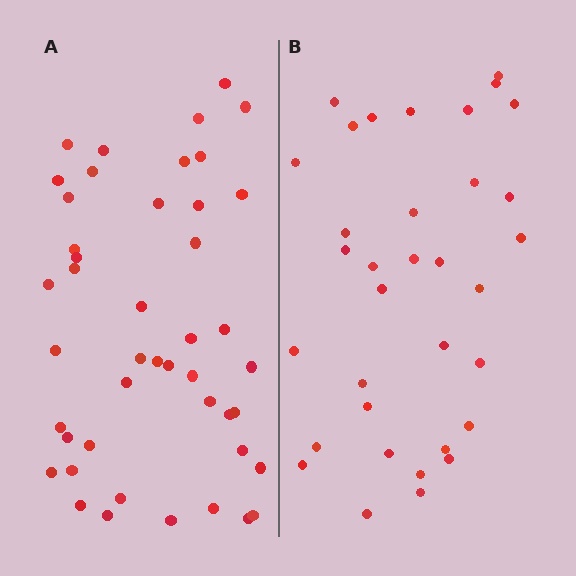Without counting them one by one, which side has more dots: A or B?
Region A (the left region) has more dots.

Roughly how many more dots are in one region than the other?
Region A has roughly 12 or so more dots than region B.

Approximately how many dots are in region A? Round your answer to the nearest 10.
About 40 dots. (The exact count is 45, which rounds to 40.)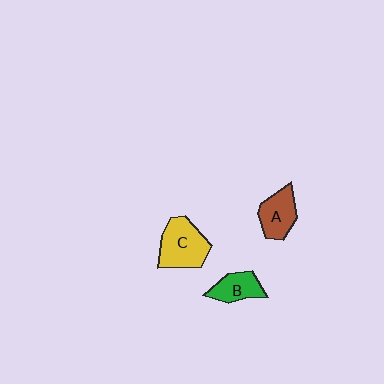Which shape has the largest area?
Shape C (yellow).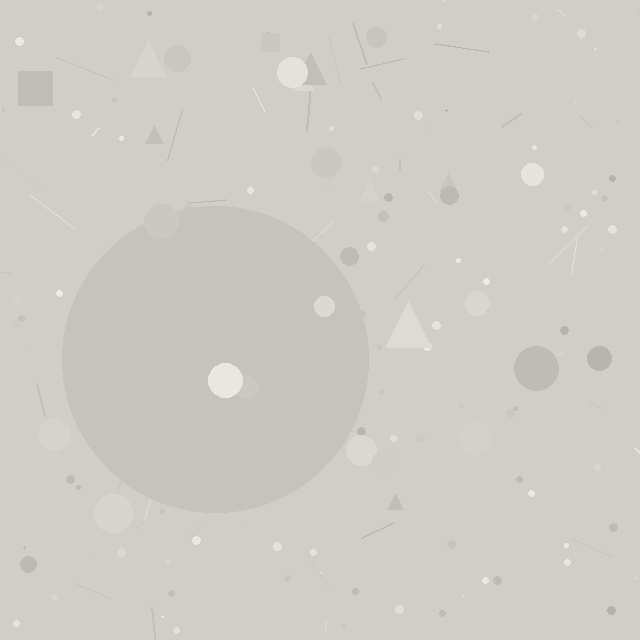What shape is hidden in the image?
A circle is hidden in the image.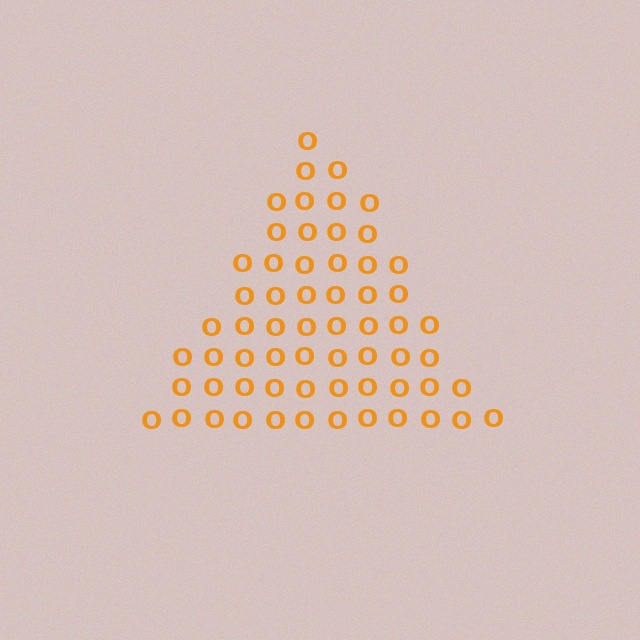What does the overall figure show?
The overall figure shows a triangle.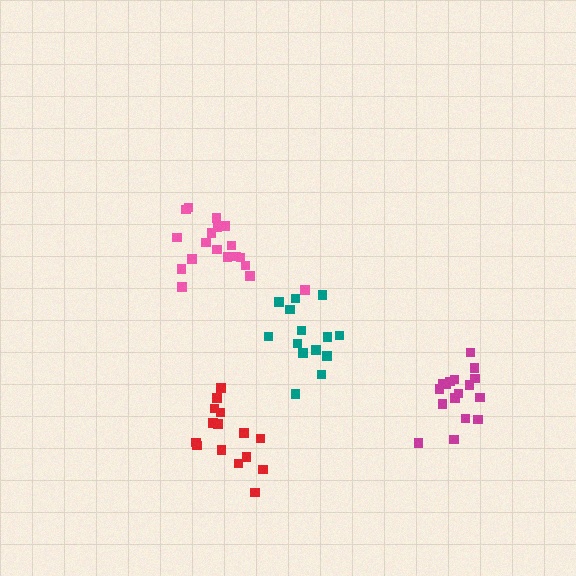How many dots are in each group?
Group 1: 17 dots, Group 2: 19 dots, Group 3: 14 dots, Group 4: 15 dots (65 total).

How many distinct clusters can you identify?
There are 4 distinct clusters.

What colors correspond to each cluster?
The clusters are colored: magenta, pink, teal, red.